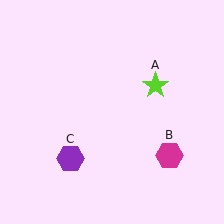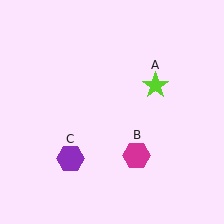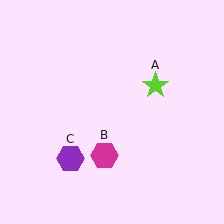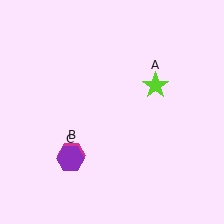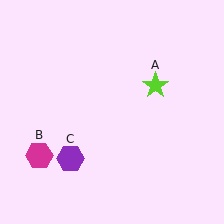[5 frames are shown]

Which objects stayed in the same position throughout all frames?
Lime star (object A) and purple hexagon (object C) remained stationary.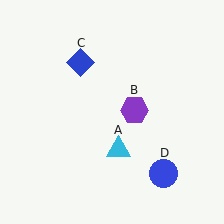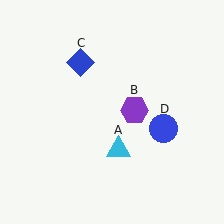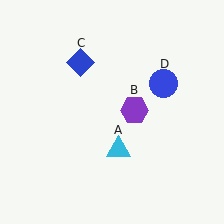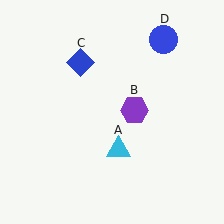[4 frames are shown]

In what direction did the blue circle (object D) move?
The blue circle (object D) moved up.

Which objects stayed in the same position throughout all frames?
Cyan triangle (object A) and purple hexagon (object B) and blue diamond (object C) remained stationary.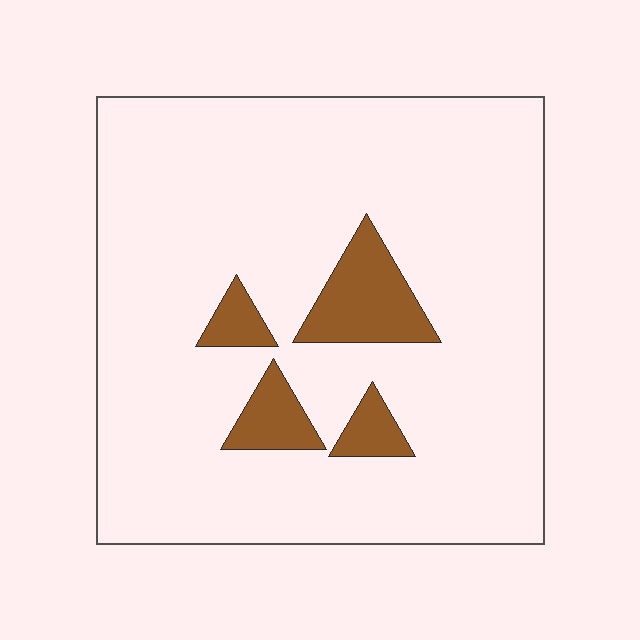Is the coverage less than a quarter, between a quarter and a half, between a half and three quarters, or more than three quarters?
Less than a quarter.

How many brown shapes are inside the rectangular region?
4.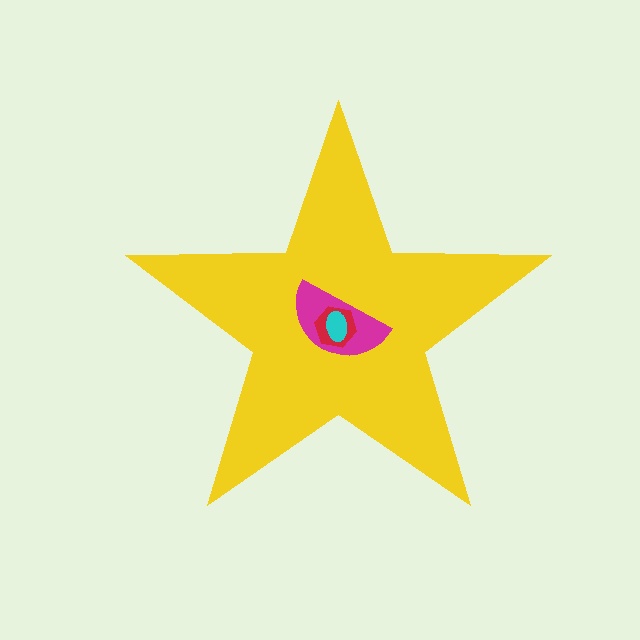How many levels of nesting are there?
4.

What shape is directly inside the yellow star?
The magenta semicircle.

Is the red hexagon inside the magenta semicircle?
Yes.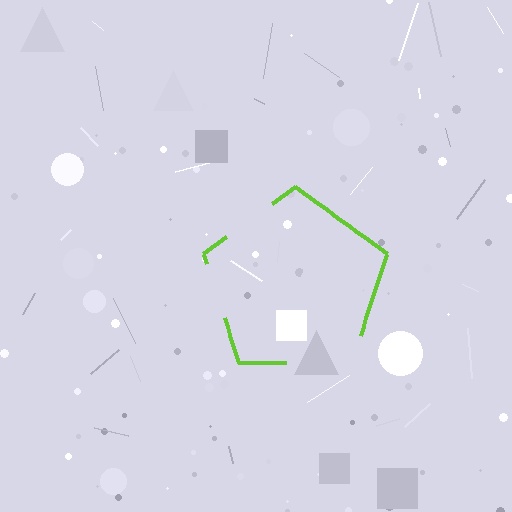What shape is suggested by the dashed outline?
The dashed outline suggests a pentagon.